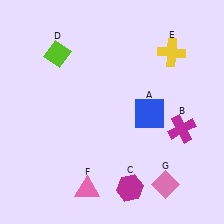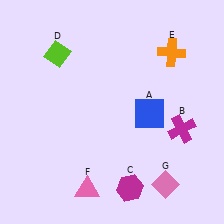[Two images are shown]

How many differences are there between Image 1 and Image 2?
There is 1 difference between the two images.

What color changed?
The cross (E) changed from yellow in Image 1 to orange in Image 2.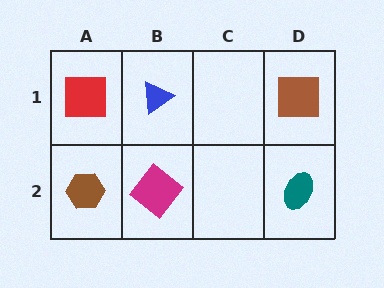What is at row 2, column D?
A teal ellipse.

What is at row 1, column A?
A red square.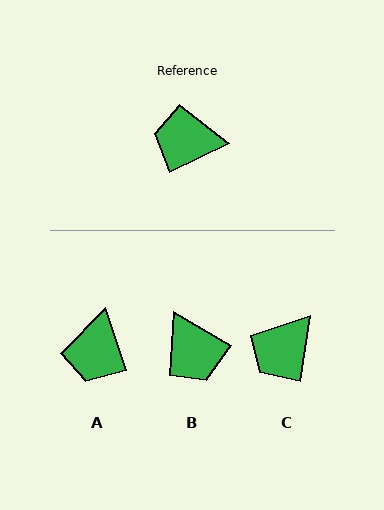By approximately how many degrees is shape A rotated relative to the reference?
Approximately 83 degrees counter-clockwise.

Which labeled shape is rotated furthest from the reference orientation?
B, about 124 degrees away.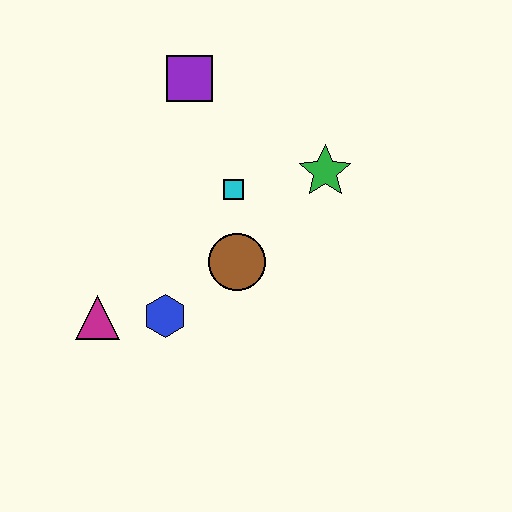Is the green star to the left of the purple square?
No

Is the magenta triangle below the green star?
Yes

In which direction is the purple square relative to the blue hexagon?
The purple square is above the blue hexagon.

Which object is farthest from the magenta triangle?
The green star is farthest from the magenta triangle.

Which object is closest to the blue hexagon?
The magenta triangle is closest to the blue hexagon.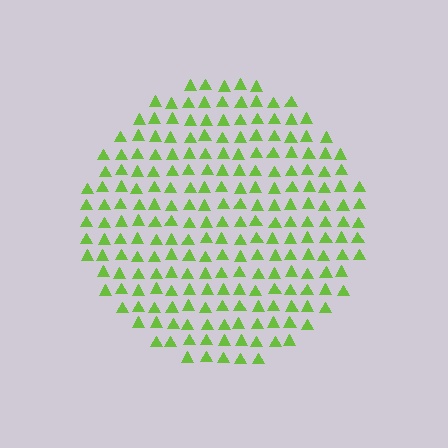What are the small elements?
The small elements are triangles.